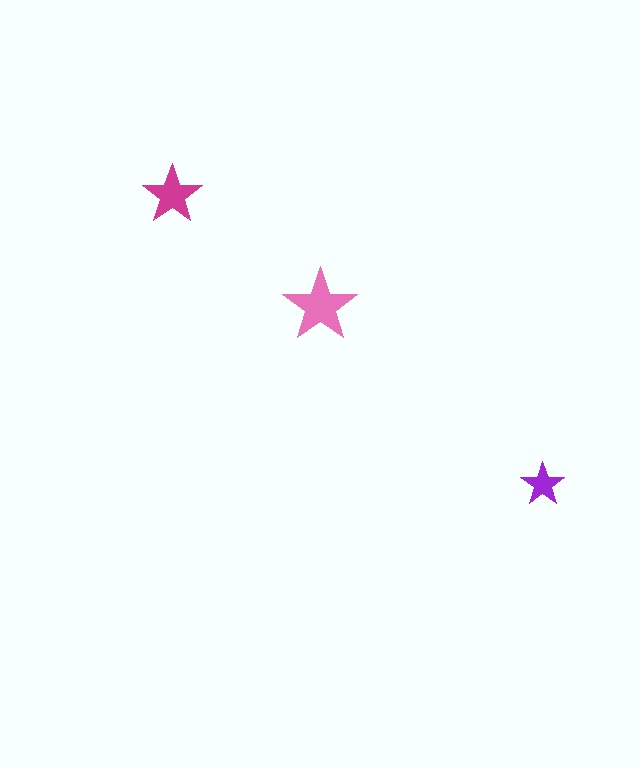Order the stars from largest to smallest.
the pink one, the magenta one, the purple one.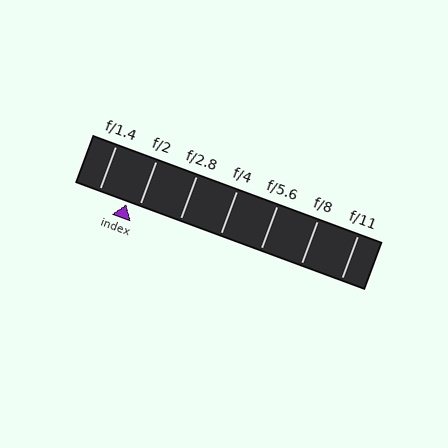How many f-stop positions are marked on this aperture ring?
There are 7 f-stop positions marked.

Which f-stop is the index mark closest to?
The index mark is closest to f/2.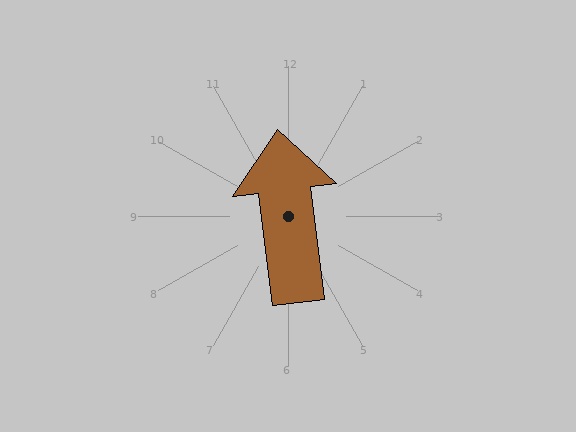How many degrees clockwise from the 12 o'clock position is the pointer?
Approximately 353 degrees.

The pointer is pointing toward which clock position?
Roughly 12 o'clock.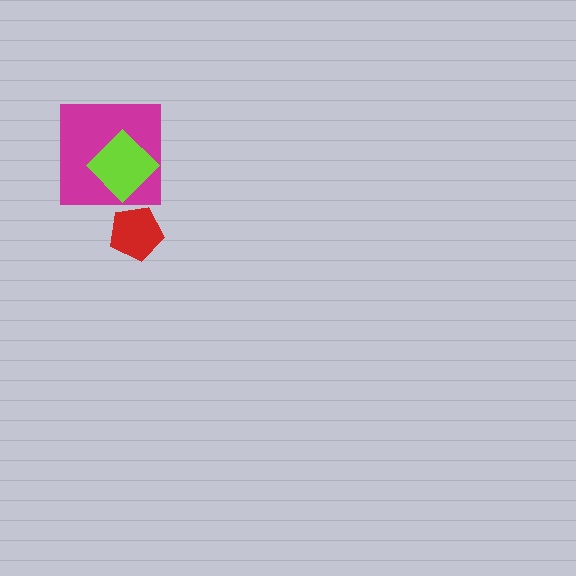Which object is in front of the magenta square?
The lime diamond is in front of the magenta square.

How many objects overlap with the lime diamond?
1 object overlaps with the lime diamond.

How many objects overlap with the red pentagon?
0 objects overlap with the red pentagon.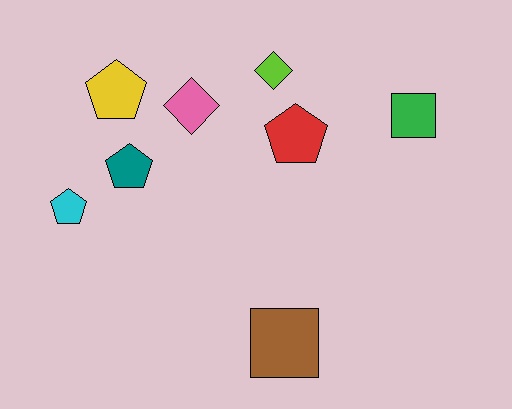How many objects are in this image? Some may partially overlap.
There are 8 objects.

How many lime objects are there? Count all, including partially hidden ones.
There is 1 lime object.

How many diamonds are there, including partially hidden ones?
There are 2 diamonds.